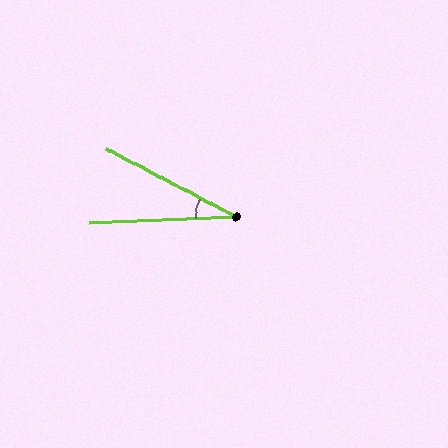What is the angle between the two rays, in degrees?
Approximately 30 degrees.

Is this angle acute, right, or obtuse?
It is acute.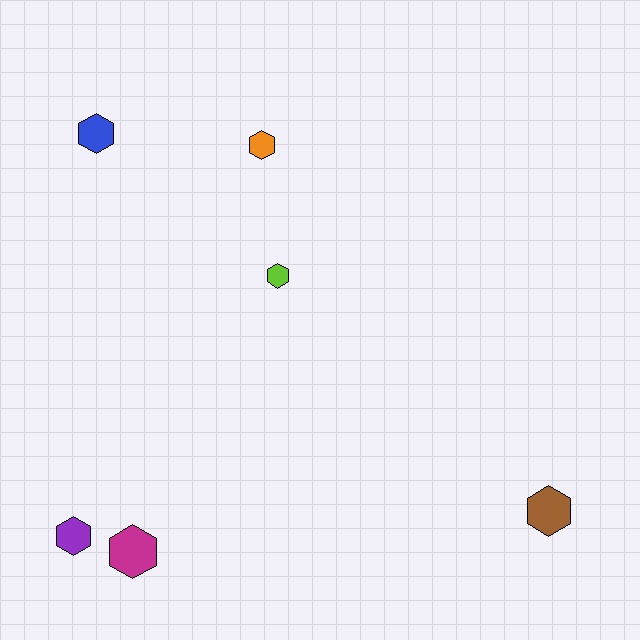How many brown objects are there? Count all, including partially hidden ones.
There is 1 brown object.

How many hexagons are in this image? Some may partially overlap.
There are 6 hexagons.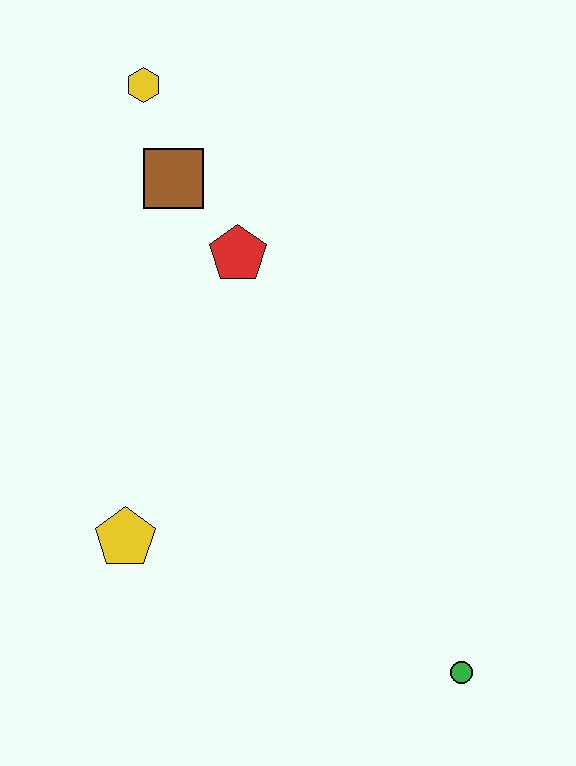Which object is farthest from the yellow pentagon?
The yellow hexagon is farthest from the yellow pentagon.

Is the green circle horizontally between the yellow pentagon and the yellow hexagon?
No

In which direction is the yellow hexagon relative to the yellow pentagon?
The yellow hexagon is above the yellow pentagon.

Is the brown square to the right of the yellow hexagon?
Yes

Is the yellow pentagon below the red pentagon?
Yes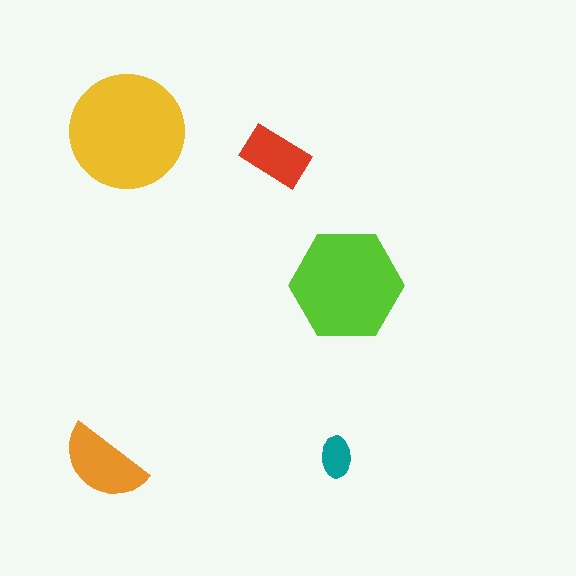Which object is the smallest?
The teal ellipse.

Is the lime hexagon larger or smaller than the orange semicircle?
Larger.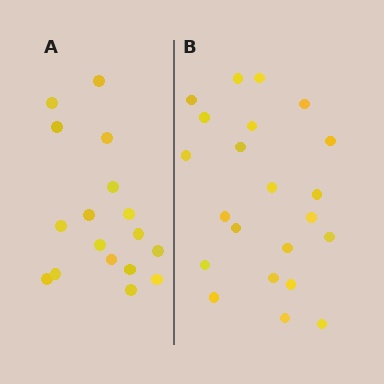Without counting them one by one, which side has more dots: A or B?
Region B (the right region) has more dots.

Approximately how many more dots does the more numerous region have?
Region B has about 5 more dots than region A.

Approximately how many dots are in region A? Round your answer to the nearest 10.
About 20 dots. (The exact count is 17, which rounds to 20.)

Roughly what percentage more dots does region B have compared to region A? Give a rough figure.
About 30% more.